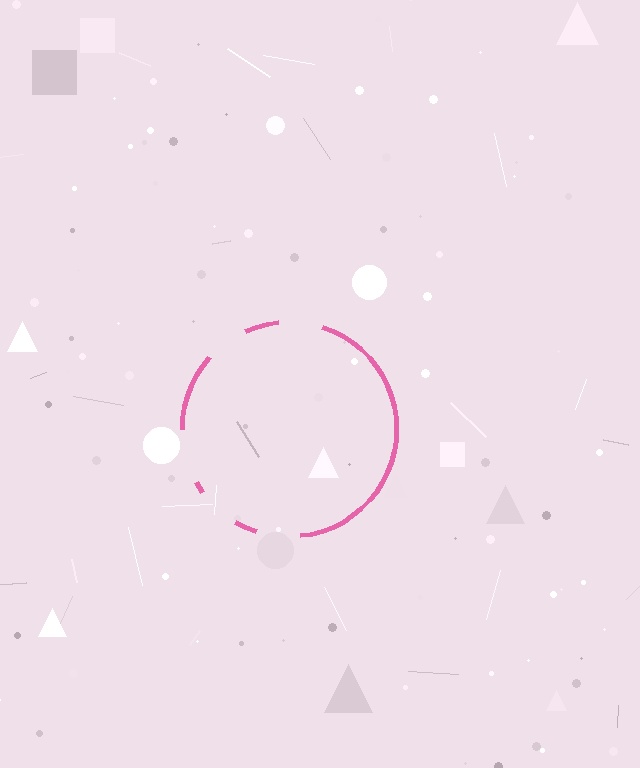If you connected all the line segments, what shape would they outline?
They would outline a circle.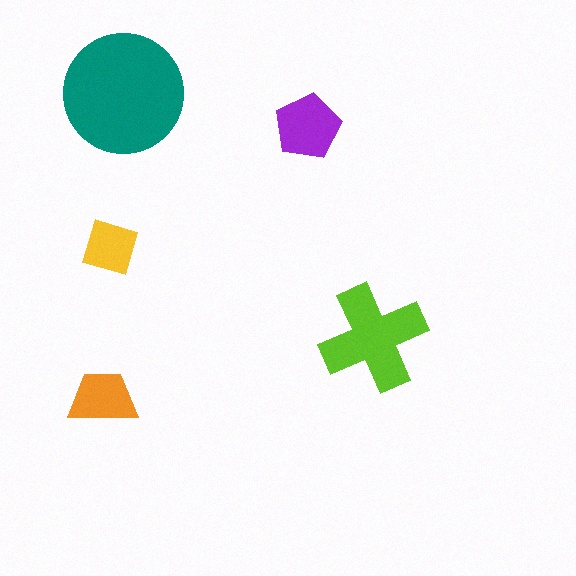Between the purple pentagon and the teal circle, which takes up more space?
The teal circle.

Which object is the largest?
The teal circle.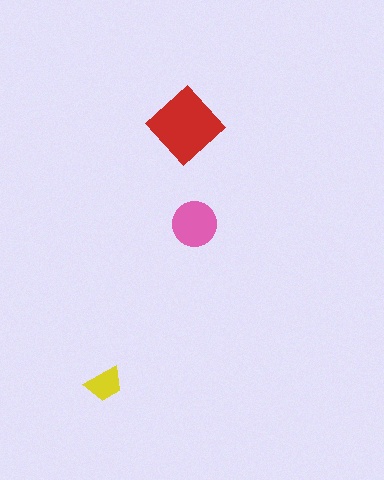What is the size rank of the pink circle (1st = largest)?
2nd.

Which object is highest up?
The red diamond is topmost.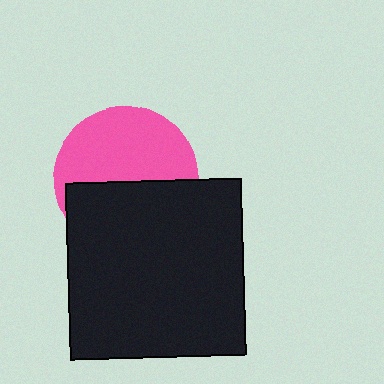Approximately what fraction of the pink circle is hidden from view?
Roughly 46% of the pink circle is hidden behind the black square.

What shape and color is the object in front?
The object in front is a black square.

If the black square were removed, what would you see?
You would see the complete pink circle.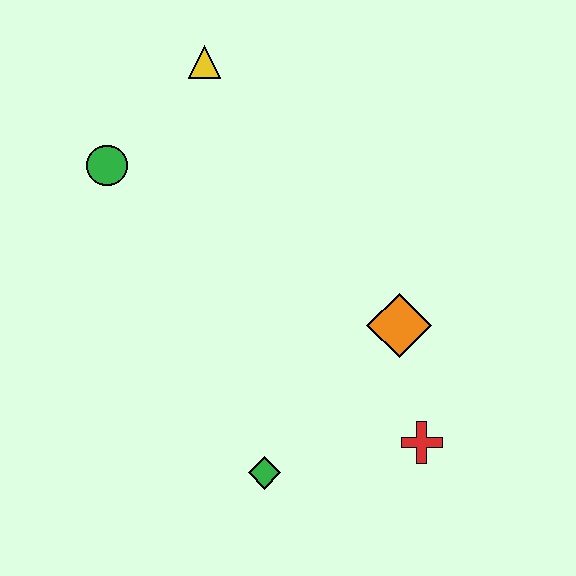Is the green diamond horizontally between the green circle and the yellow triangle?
No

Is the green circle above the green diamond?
Yes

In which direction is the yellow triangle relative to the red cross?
The yellow triangle is above the red cross.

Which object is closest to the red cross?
The orange diamond is closest to the red cross.